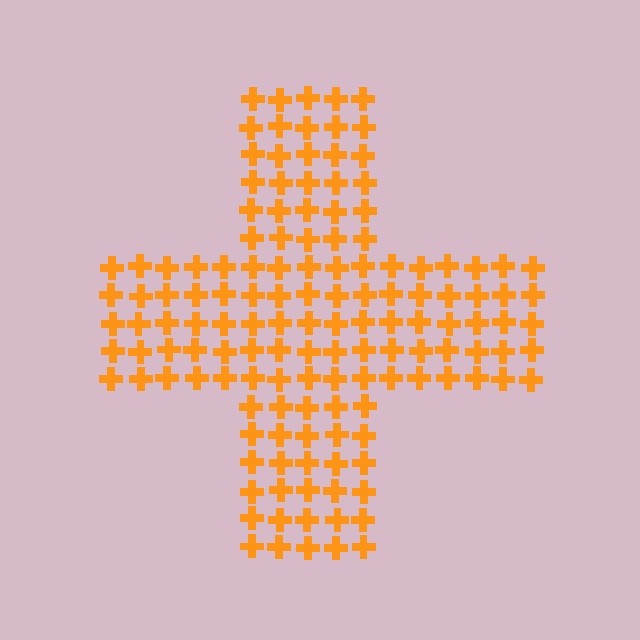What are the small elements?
The small elements are crosses.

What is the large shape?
The large shape is a cross.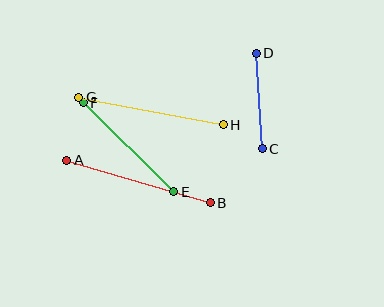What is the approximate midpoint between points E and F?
The midpoint is at approximately (129, 147) pixels.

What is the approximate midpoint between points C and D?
The midpoint is at approximately (259, 101) pixels.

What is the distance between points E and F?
The distance is approximately 127 pixels.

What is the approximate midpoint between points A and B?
The midpoint is at approximately (138, 181) pixels.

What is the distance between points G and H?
The distance is approximately 147 pixels.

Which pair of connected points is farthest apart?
Points A and B are farthest apart.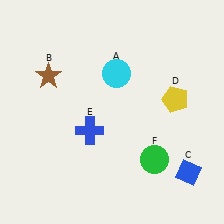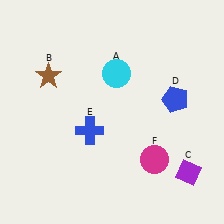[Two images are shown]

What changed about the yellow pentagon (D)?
In Image 1, D is yellow. In Image 2, it changed to blue.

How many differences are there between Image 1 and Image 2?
There are 3 differences between the two images.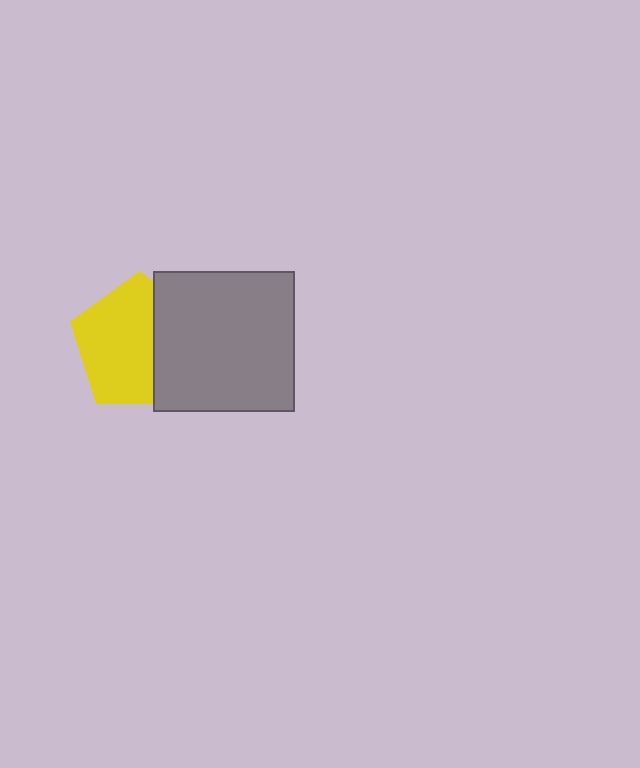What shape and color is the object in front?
The object in front is a gray square.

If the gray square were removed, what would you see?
You would see the complete yellow pentagon.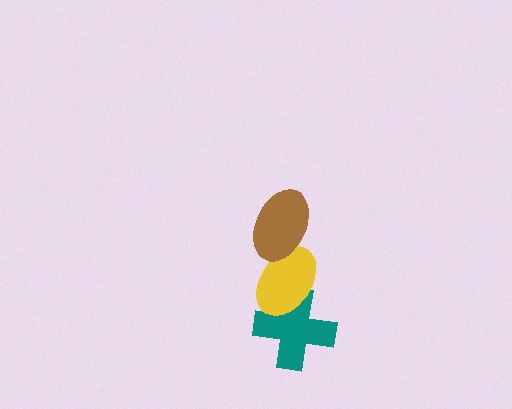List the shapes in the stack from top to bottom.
From top to bottom: the brown ellipse, the yellow ellipse, the teal cross.